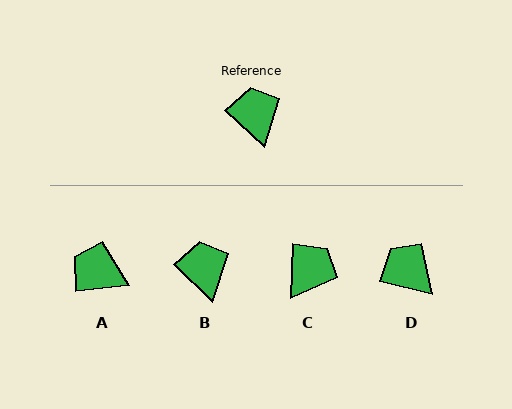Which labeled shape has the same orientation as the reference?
B.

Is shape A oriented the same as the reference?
No, it is off by about 49 degrees.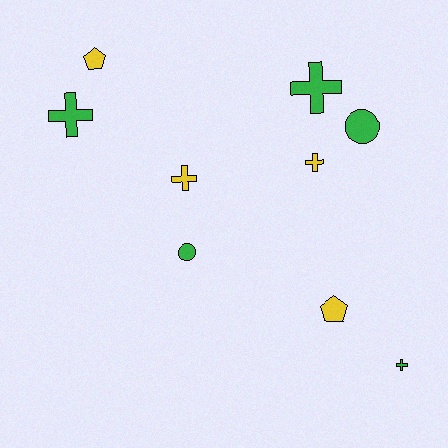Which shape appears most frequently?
Cross, with 5 objects.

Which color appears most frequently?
Green, with 5 objects.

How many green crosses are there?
There are 3 green crosses.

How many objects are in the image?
There are 9 objects.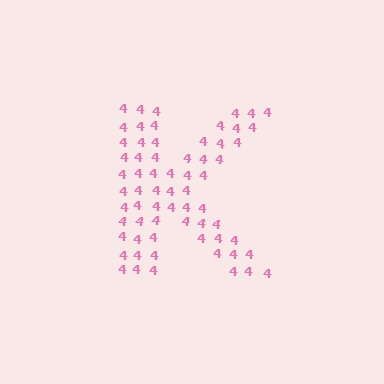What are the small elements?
The small elements are digit 4's.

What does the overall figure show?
The overall figure shows the letter K.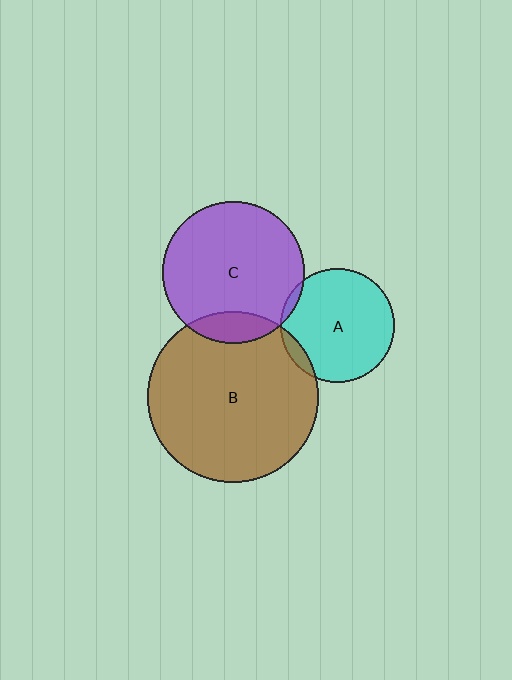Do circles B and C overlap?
Yes.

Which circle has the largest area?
Circle B (brown).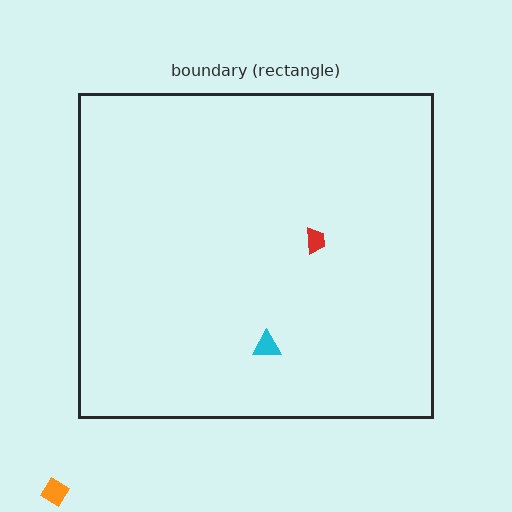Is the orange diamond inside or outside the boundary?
Outside.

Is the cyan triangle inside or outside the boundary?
Inside.